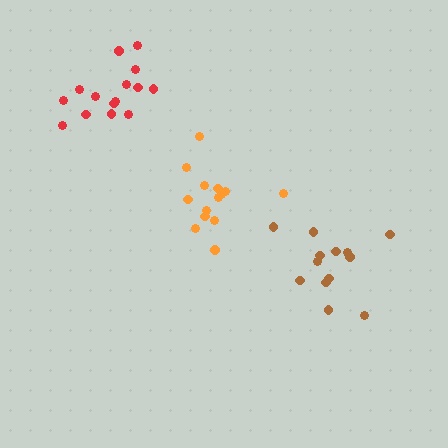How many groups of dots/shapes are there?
There are 3 groups.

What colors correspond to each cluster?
The clusters are colored: red, orange, brown.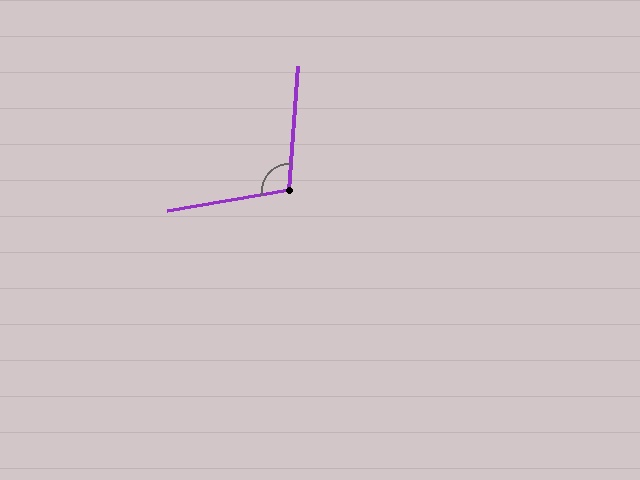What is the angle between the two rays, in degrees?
Approximately 104 degrees.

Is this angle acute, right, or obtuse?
It is obtuse.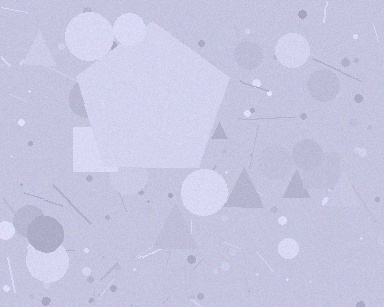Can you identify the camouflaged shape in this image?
The camouflaged shape is a pentagon.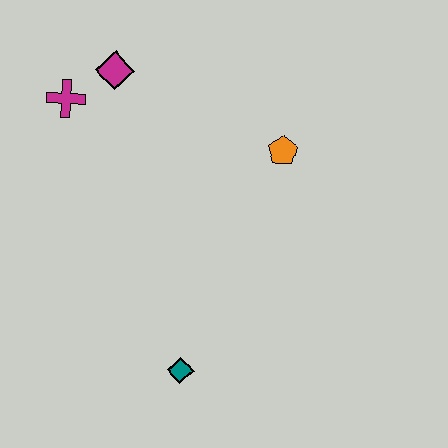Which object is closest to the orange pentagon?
The magenta diamond is closest to the orange pentagon.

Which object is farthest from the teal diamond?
The magenta diamond is farthest from the teal diamond.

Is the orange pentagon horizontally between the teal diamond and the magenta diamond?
No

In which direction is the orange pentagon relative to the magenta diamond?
The orange pentagon is to the right of the magenta diamond.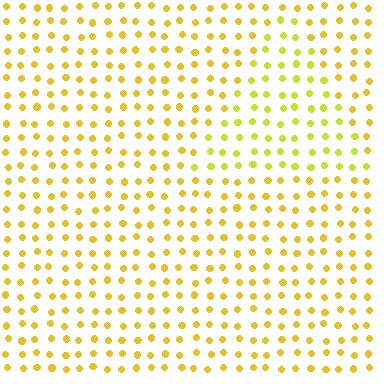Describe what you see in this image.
The image is filled with small yellow elements in a uniform arrangement. A triangle-shaped region is visible where the elements are tinted to a slightly different hue, forming a subtle color boundary.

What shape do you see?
I see a triangle.